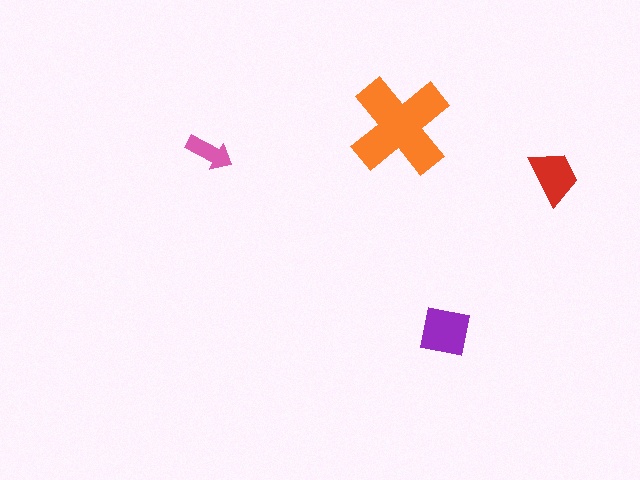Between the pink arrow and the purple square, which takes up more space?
The purple square.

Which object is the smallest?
The pink arrow.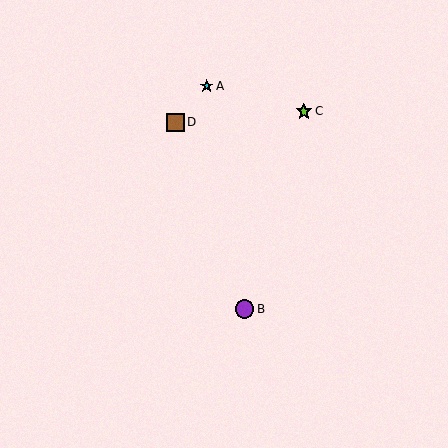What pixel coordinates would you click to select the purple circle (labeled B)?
Click at (245, 309) to select the purple circle B.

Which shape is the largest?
The purple circle (labeled B) is the largest.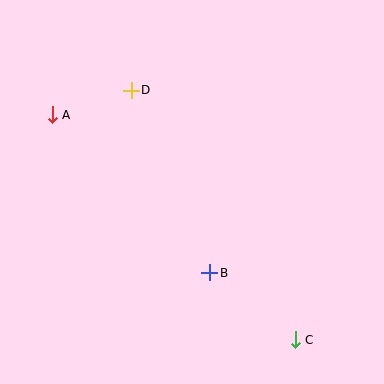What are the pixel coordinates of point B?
Point B is at (210, 273).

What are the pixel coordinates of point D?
Point D is at (131, 90).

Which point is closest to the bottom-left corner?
Point B is closest to the bottom-left corner.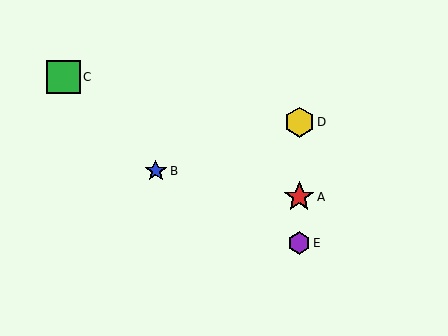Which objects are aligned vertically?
Objects A, D, E are aligned vertically.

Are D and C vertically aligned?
No, D is at x≈299 and C is at x≈63.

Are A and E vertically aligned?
Yes, both are at x≈299.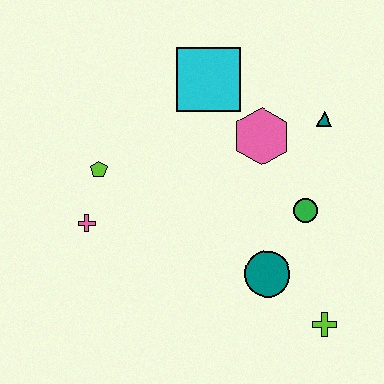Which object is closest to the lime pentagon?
The pink cross is closest to the lime pentagon.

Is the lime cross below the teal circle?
Yes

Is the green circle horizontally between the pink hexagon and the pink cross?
No